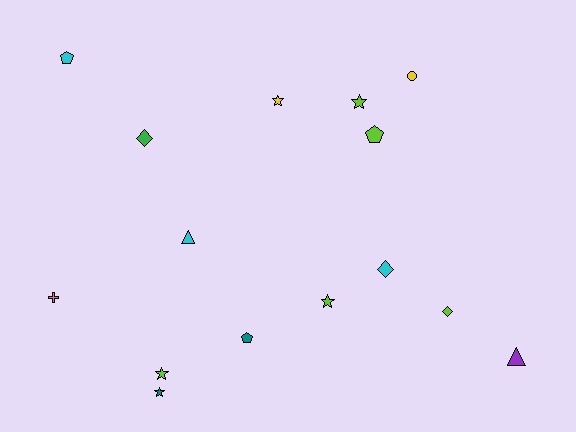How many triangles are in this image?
There are 2 triangles.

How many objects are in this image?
There are 15 objects.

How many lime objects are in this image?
There are 5 lime objects.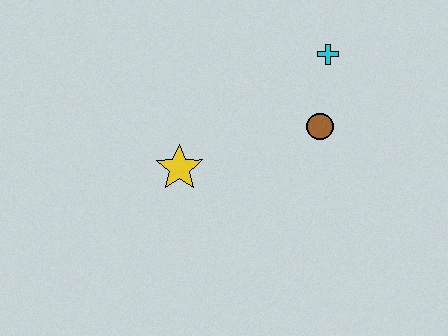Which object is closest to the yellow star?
The brown circle is closest to the yellow star.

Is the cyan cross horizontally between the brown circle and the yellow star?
No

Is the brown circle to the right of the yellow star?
Yes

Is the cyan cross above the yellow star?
Yes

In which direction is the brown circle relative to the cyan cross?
The brown circle is below the cyan cross.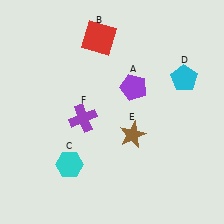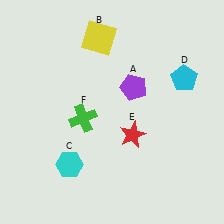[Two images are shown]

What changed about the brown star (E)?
In Image 1, E is brown. In Image 2, it changed to red.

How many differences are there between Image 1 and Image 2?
There are 3 differences between the two images.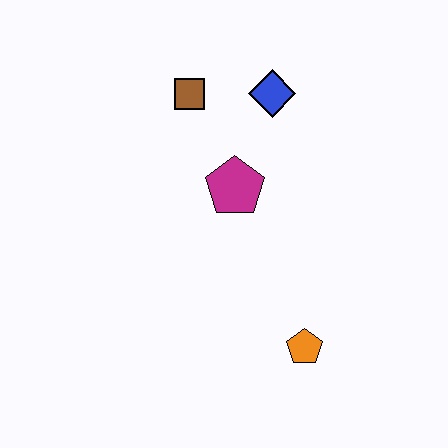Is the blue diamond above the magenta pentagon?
Yes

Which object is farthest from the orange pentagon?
The brown square is farthest from the orange pentagon.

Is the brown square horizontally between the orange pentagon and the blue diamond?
No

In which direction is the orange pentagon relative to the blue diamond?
The orange pentagon is below the blue diamond.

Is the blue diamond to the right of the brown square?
Yes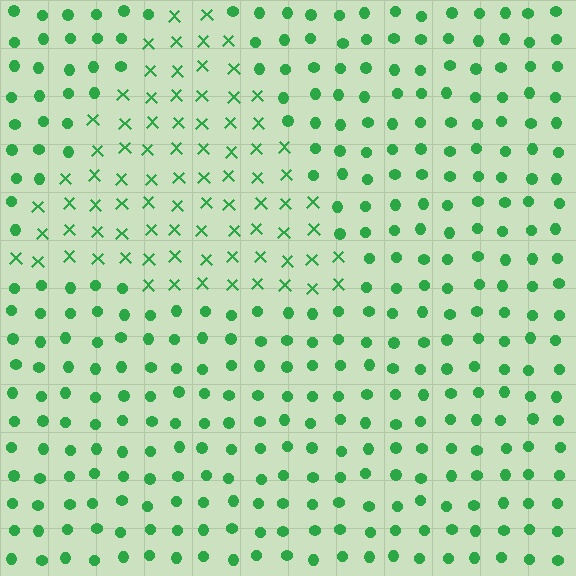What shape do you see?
I see a triangle.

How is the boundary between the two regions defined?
The boundary is defined by a change in element shape: X marks inside vs. circles outside. All elements share the same color and spacing.